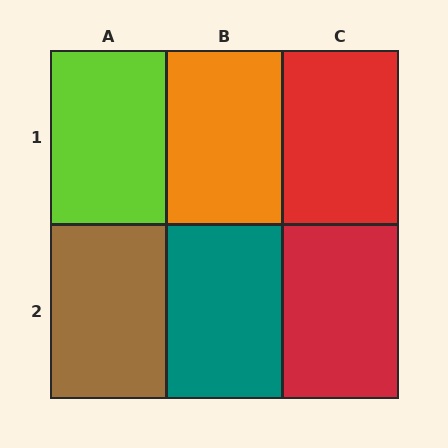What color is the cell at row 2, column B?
Teal.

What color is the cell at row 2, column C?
Red.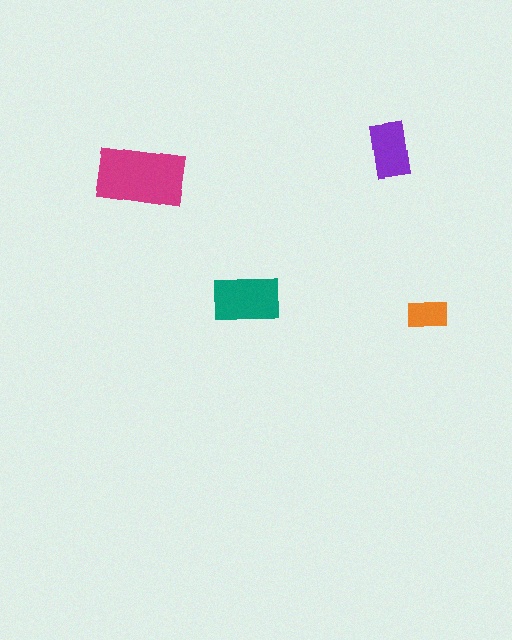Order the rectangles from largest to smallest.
the magenta one, the teal one, the purple one, the orange one.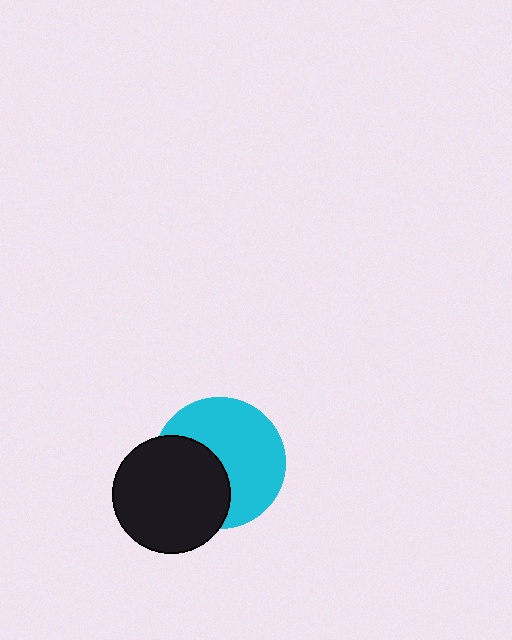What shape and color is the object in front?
The object in front is a black circle.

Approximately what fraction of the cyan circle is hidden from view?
Roughly 40% of the cyan circle is hidden behind the black circle.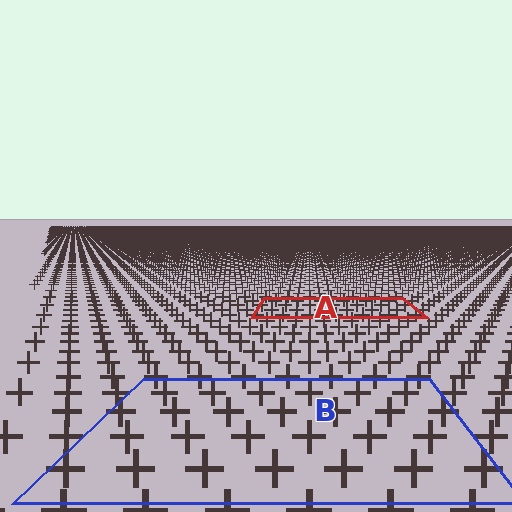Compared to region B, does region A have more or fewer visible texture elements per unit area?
Region A has more texture elements per unit area — they are packed more densely because it is farther away.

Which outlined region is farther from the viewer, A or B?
Region A is farther from the viewer — the texture elements inside it appear smaller and more densely packed.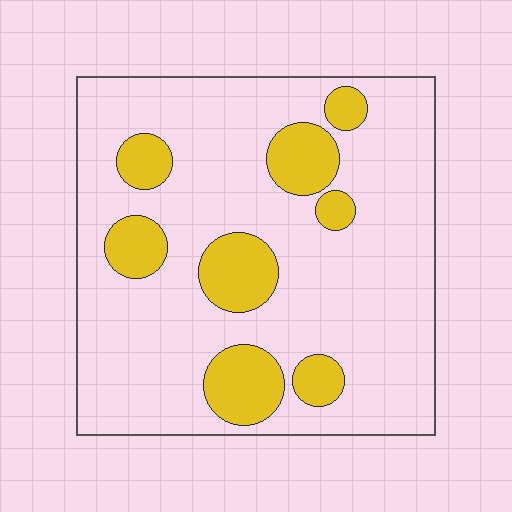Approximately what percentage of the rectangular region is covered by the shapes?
Approximately 20%.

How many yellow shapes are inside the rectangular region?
8.